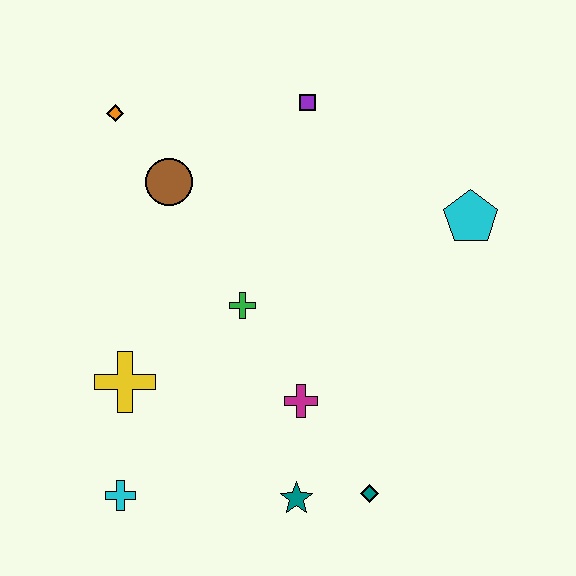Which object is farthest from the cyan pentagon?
The cyan cross is farthest from the cyan pentagon.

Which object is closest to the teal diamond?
The teal star is closest to the teal diamond.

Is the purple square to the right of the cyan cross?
Yes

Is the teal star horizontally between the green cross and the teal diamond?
Yes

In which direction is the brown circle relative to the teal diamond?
The brown circle is above the teal diamond.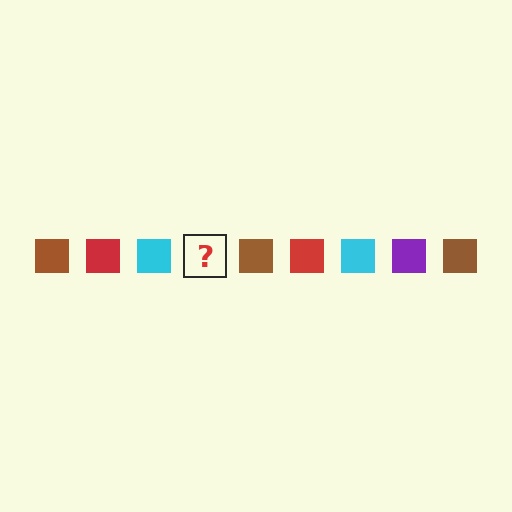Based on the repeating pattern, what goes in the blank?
The blank should be a purple square.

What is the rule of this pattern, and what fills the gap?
The rule is that the pattern cycles through brown, red, cyan, purple squares. The gap should be filled with a purple square.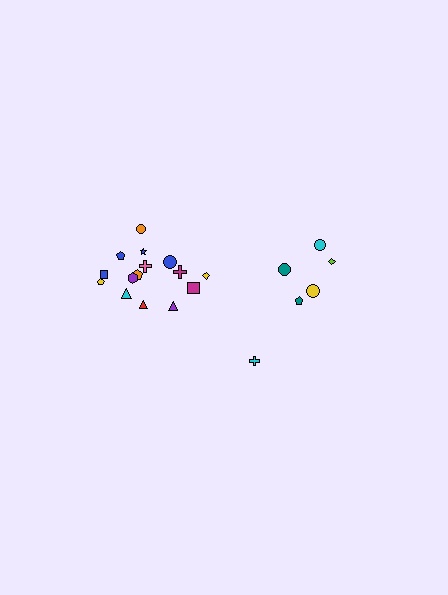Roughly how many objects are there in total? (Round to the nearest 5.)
Roughly 20 objects in total.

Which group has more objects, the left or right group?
The left group.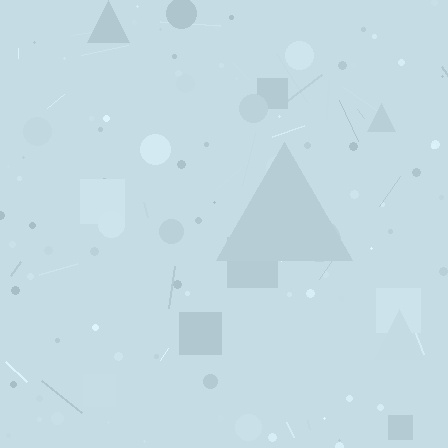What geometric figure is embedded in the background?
A triangle is embedded in the background.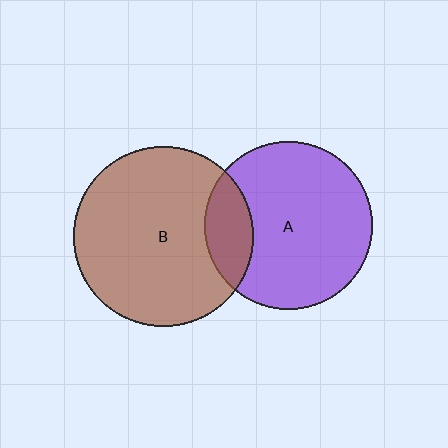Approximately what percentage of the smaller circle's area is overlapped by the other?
Approximately 20%.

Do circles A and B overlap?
Yes.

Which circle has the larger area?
Circle B (brown).